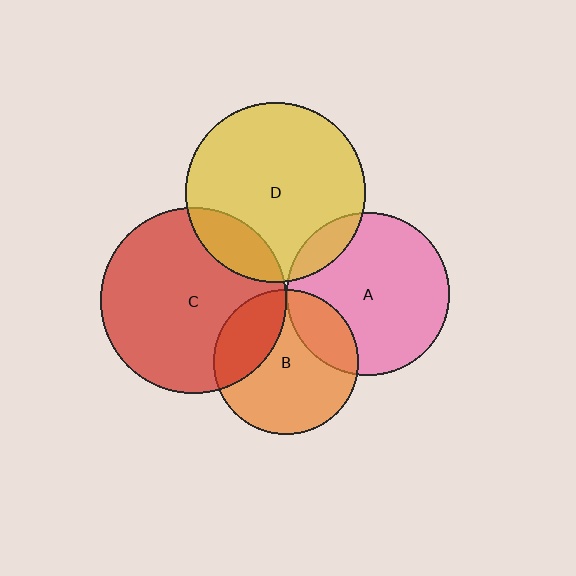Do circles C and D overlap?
Yes.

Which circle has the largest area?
Circle C (red).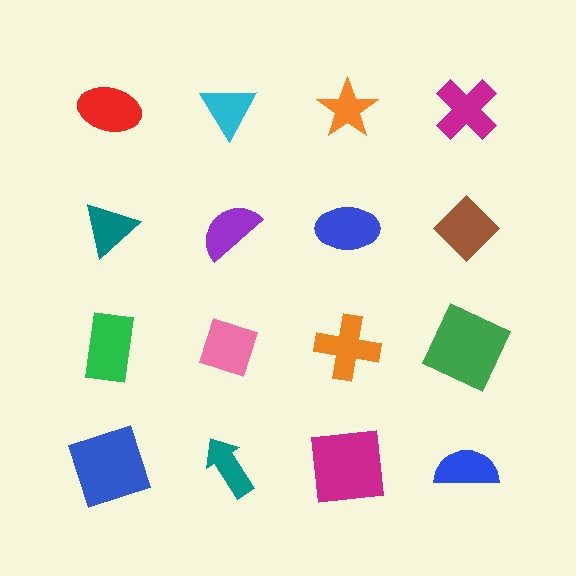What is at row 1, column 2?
A cyan triangle.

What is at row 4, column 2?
A teal arrow.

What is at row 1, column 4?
A magenta cross.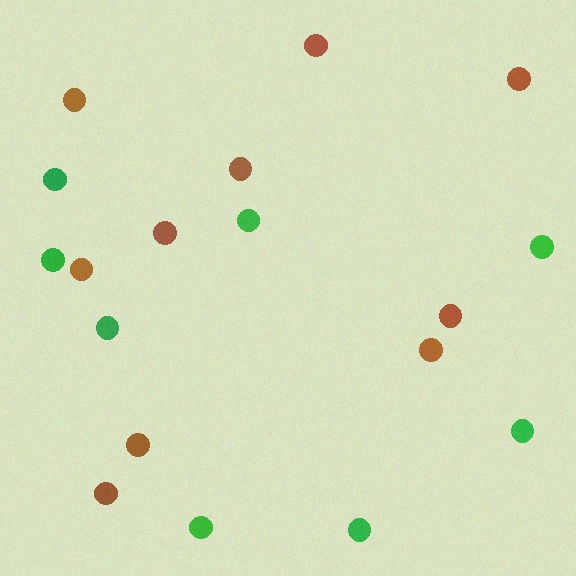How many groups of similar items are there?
There are 2 groups: one group of green circles (8) and one group of brown circles (10).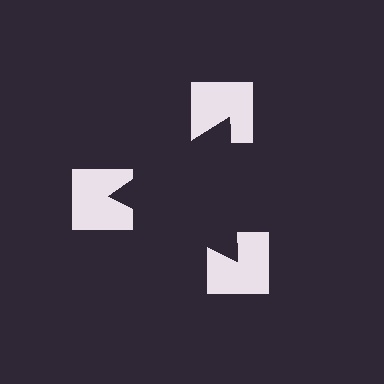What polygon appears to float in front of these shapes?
An illusory triangle — its edges are inferred from the aligned wedge cuts in the notched squares, not physically drawn.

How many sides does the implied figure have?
3 sides.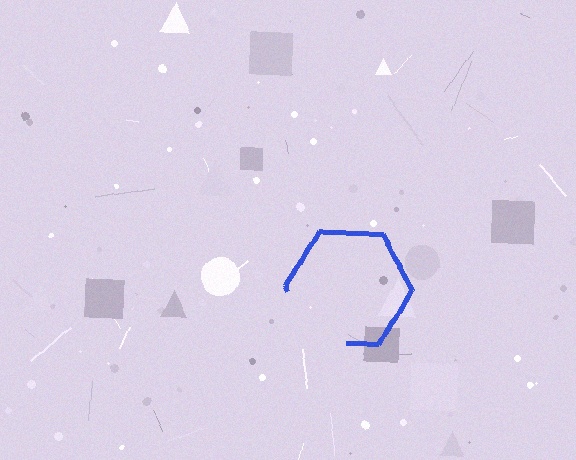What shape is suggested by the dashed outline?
The dashed outline suggests a hexagon.